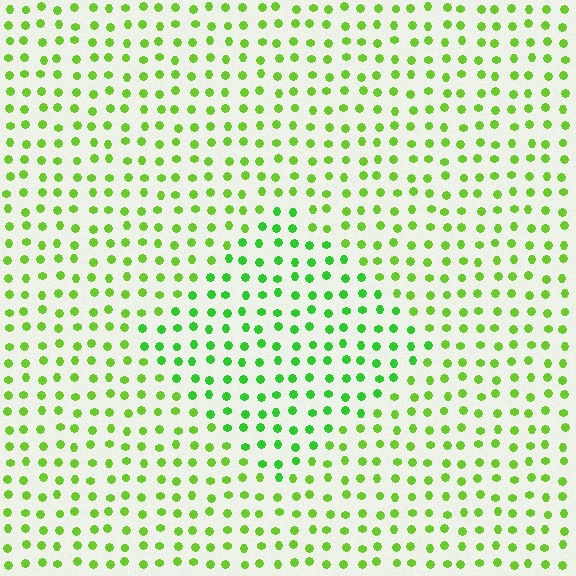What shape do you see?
I see a diamond.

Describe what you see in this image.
The image is filled with small lime elements in a uniform arrangement. A diamond-shaped region is visible where the elements are tinted to a slightly different hue, forming a subtle color boundary.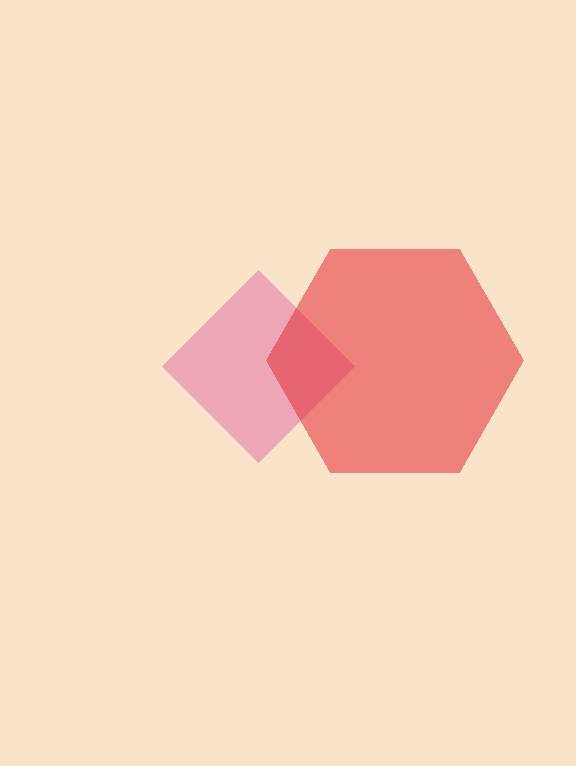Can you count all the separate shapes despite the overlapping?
Yes, there are 2 separate shapes.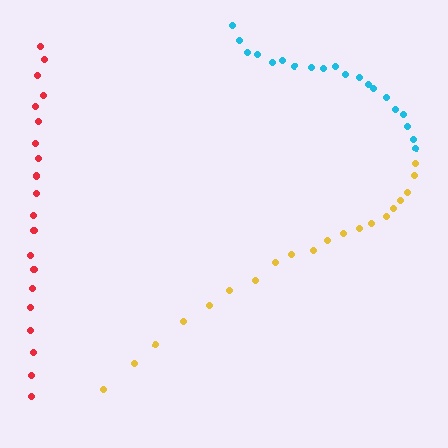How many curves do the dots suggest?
There are 3 distinct paths.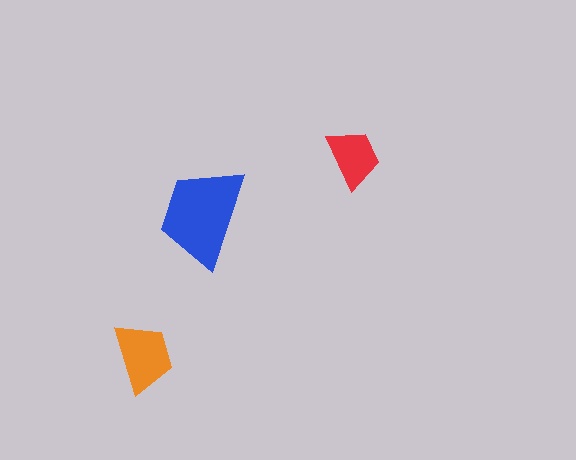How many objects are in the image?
There are 3 objects in the image.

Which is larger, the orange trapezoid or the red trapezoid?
The orange one.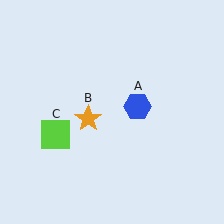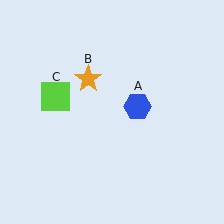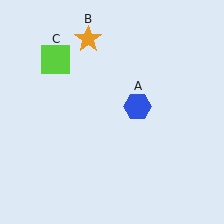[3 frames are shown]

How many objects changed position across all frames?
2 objects changed position: orange star (object B), lime square (object C).